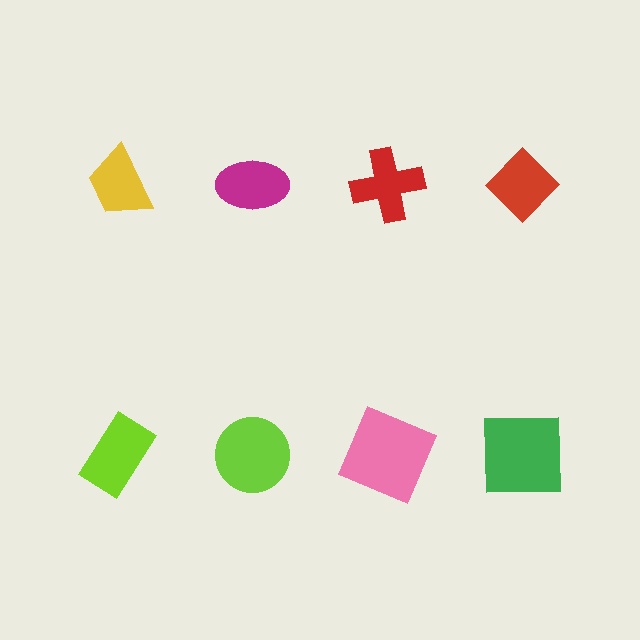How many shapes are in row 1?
4 shapes.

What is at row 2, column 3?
A pink square.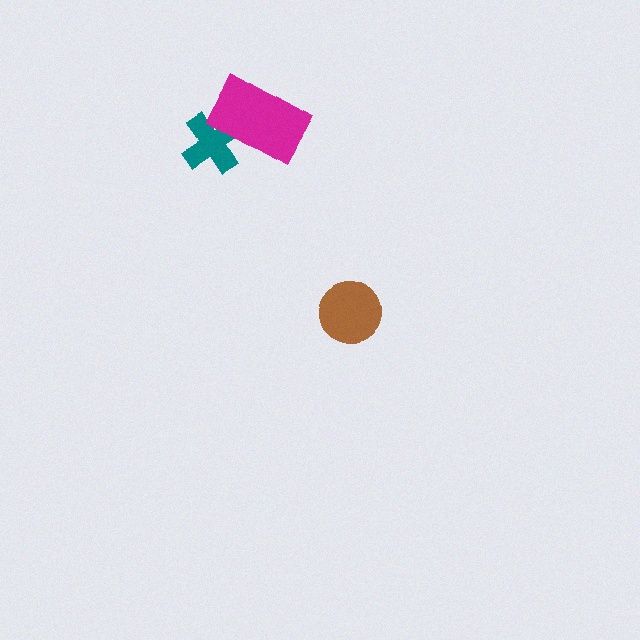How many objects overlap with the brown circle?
0 objects overlap with the brown circle.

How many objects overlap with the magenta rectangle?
1 object overlaps with the magenta rectangle.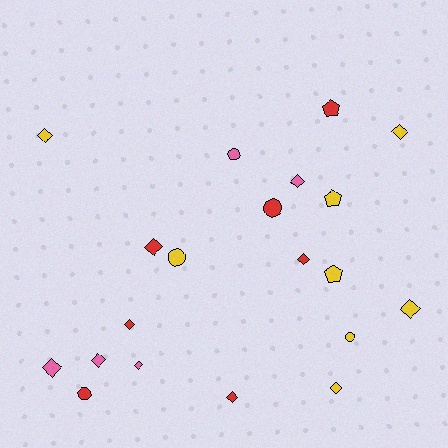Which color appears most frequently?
Yellow, with 8 objects.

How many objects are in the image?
There are 20 objects.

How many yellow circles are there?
There are 2 yellow circles.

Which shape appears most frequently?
Diamond, with 12 objects.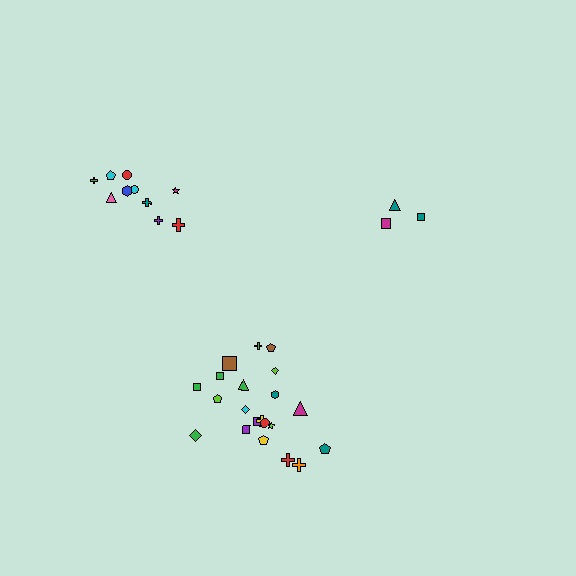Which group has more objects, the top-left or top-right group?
The top-left group.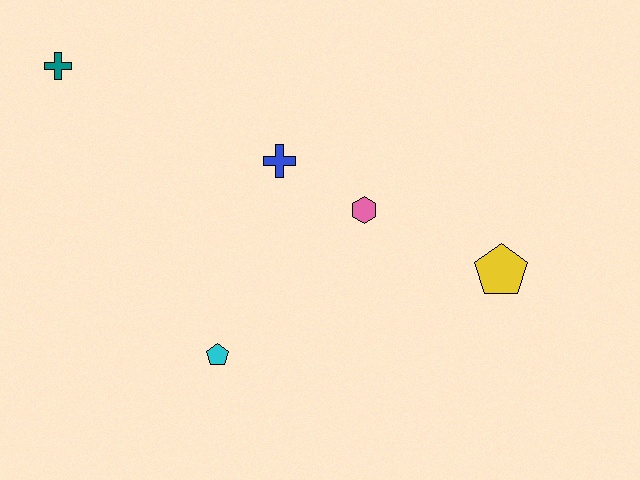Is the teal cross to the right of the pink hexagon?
No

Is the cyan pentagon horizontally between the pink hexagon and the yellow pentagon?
No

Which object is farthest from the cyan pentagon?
The teal cross is farthest from the cyan pentagon.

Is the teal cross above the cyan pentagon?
Yes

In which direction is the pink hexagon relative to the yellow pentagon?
The pink hexagon is to the left of the yellow pentagon.